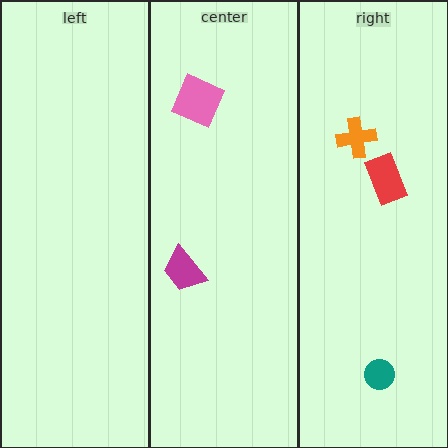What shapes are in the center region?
The magenta trapezoid, the pink square.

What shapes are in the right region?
The red rectangle, the orange cross, the teal circle.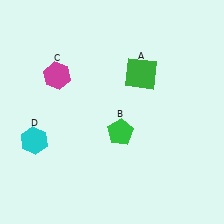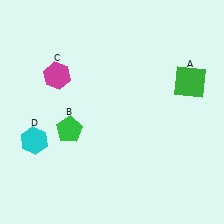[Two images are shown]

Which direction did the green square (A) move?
The green square (A) moved right.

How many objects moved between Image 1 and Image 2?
2 objects moved between the two images.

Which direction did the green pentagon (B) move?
The green pentagon (B) moved left.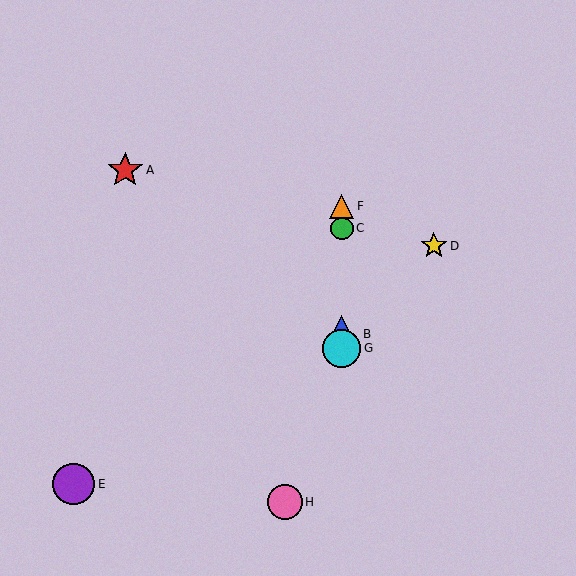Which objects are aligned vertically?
Objects B, C, F, G are aligned vertically.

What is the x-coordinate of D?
Object D is at x≈434.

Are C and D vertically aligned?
No, C is at x≈342 and D is at x≈434.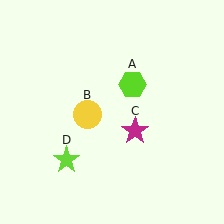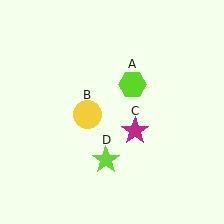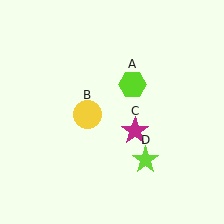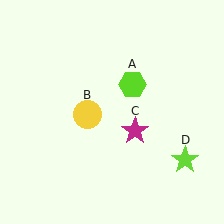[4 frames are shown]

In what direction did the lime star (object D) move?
The lime star (object D) moved right.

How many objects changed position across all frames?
1 object changed position: lime star (object D).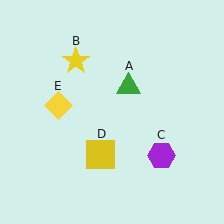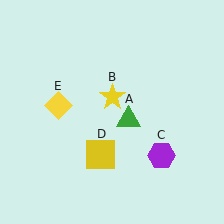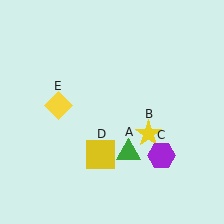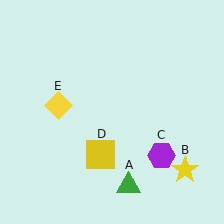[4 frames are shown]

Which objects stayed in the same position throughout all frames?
Purple hexagon (object C) and yellow square (object D) and yellow diamond (object E) remained stationary.